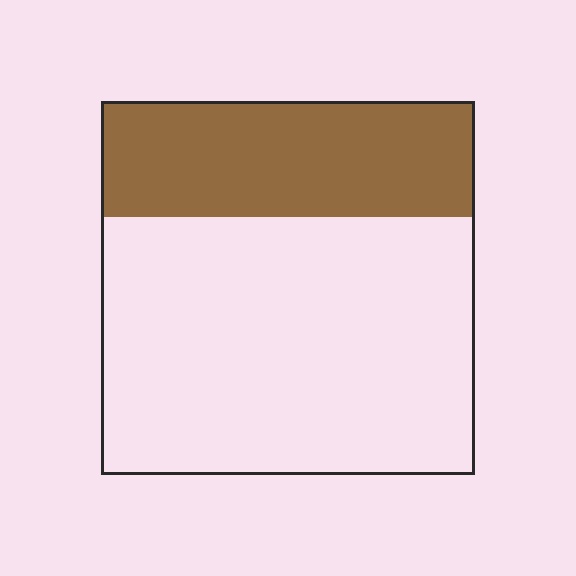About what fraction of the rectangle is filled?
About one third (1/3).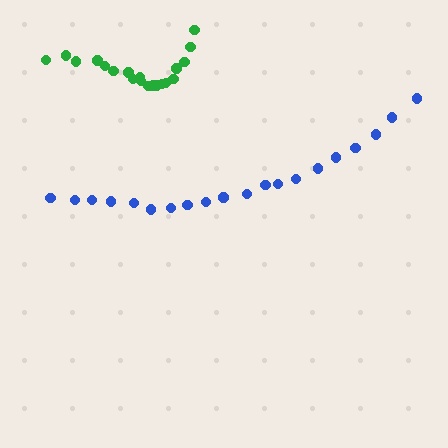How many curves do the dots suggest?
There are 2 distinct paths.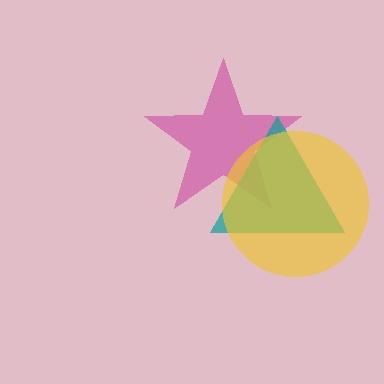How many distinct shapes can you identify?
There are 3 distinct shapes: a magenta star, a teal triangle, a yellow circle.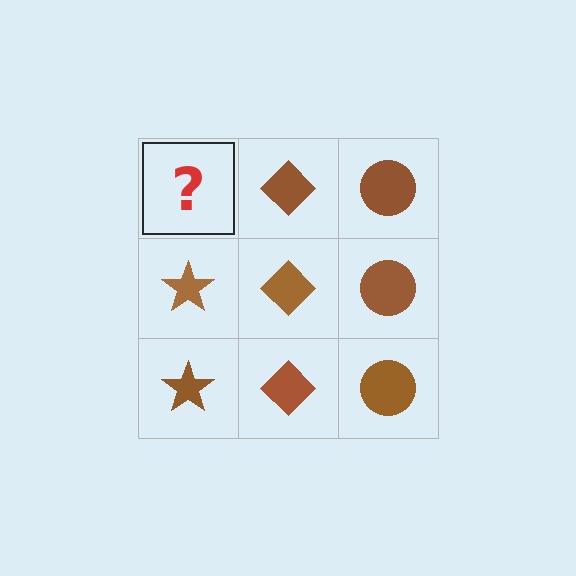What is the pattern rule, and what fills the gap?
The rule is that each column has a consistent shape. The gap should be filled with a brown star.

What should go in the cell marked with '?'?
The missing cell should contain a brown star.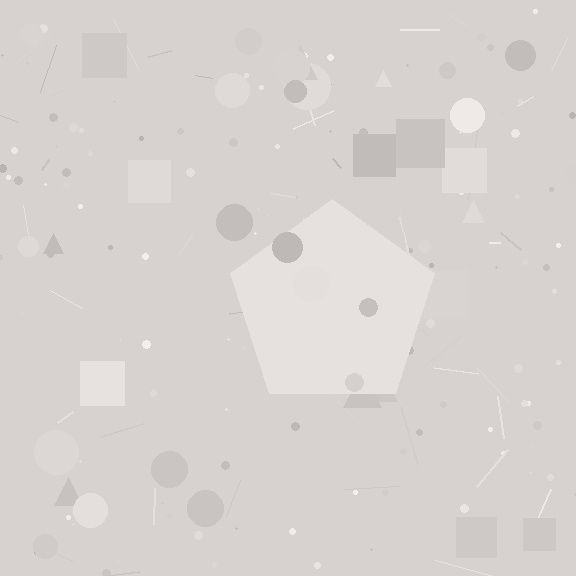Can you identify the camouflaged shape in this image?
The camouflaged shape is a pentagon.